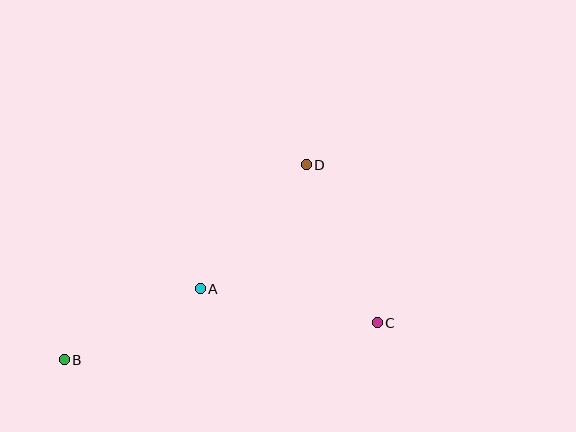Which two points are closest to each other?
Points A and B are closest to each other.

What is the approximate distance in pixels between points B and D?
The distance between B and D is approximately 311 pixels.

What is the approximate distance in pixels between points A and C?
The distance between A and C is approximately 180 pixels.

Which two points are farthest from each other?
Points B and C are farthest from each other.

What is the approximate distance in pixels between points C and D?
The distance between C and D is approximately 173 pixels.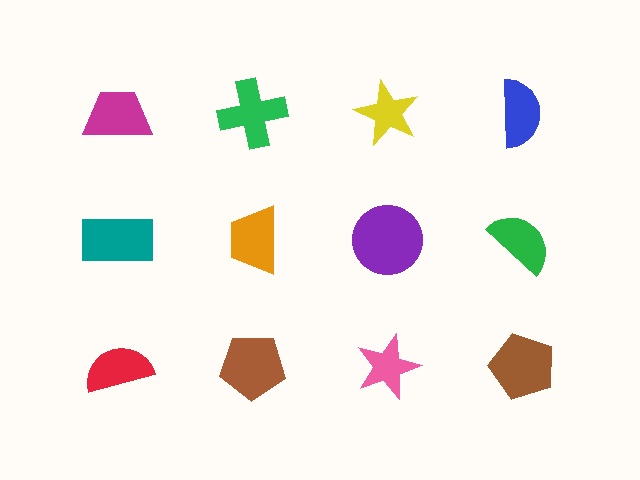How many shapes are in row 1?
4 shapes.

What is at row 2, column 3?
A purple circle.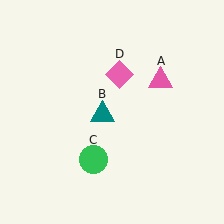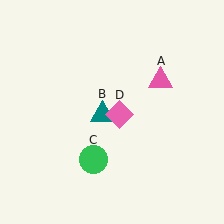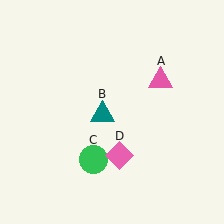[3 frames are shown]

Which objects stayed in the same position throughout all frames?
Pink triangle (object A) and teal triangle (object B) and green circle (object C) remained stationary.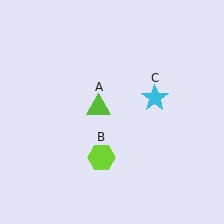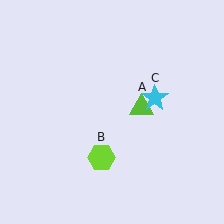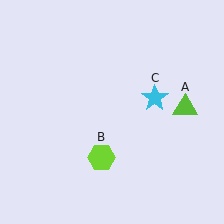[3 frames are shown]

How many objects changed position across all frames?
1 object changed position: lime triangle (object A).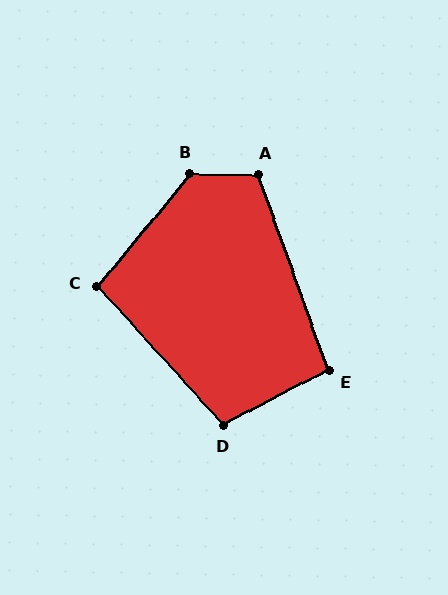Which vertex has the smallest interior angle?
E, at approximately 98 degrees.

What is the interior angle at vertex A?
Approximately 110 degrees (obtuse).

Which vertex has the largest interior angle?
B, at approximately 129 degrees.